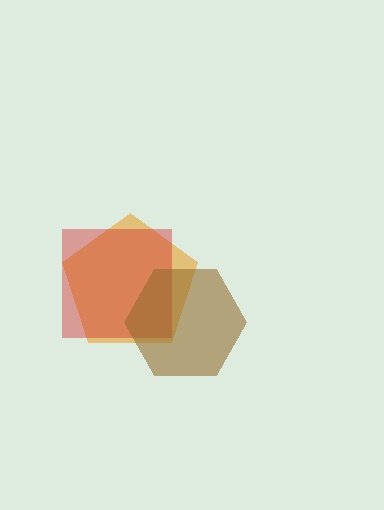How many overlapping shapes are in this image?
There are 3 overlapping shapes in the image.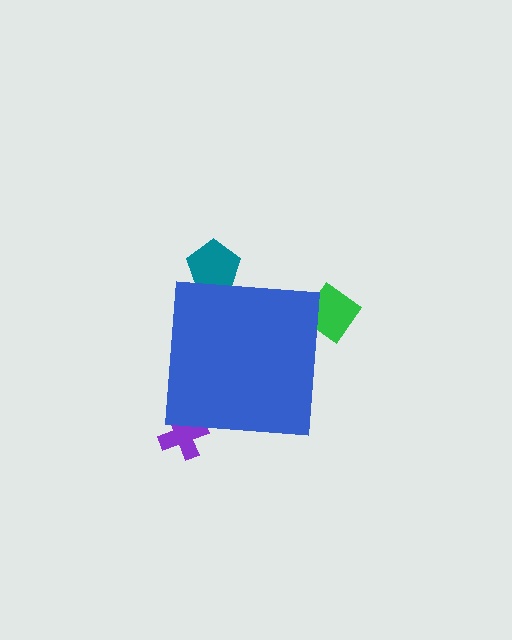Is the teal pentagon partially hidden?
Yes, the teal pentagon is partially hidden behind the blue square.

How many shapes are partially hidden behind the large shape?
3 shapes are partially hidden.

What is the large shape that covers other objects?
A blue square.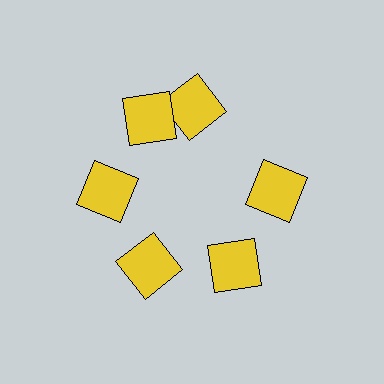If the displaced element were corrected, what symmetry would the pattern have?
It would have 6-fold rotational symmetry — the pattern would map onto itself every 60 degrees.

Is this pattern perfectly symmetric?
No. The 6 yellow squares are arranged in a ring, but one element near the 1 o'clock position is rotated out of alignment along the ring, breaking the 6-fold rotational symmetry.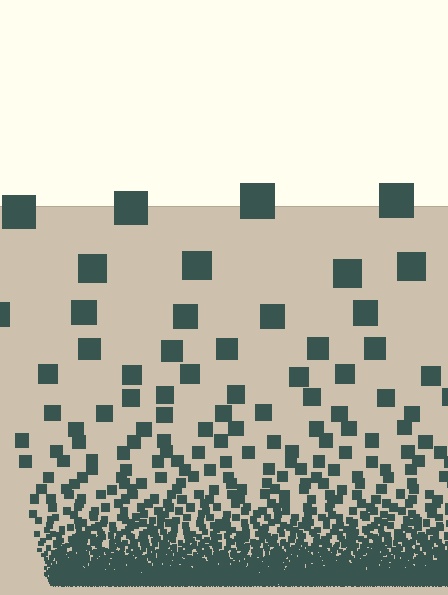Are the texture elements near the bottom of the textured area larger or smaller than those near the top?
Smaller. The gradient is inverted — elements near the bottom are smaller and denser.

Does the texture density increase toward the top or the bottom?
Density increases toward the bottom.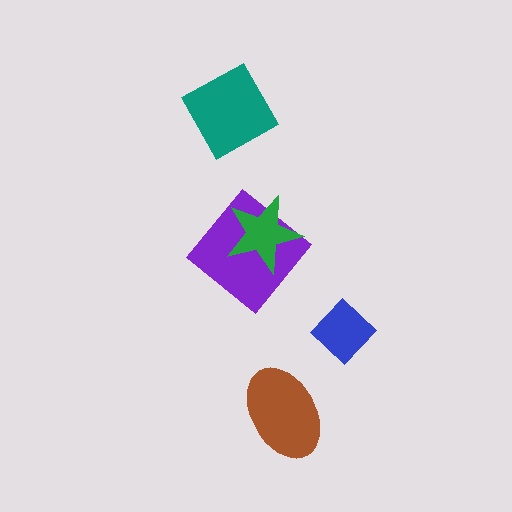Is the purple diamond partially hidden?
Yes, it is partially covered by another shape.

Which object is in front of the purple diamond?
The green star is in front of the purple diamond.